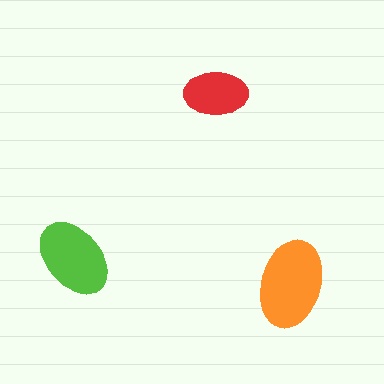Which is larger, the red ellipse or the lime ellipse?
The lime one.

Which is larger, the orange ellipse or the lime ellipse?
The orange one.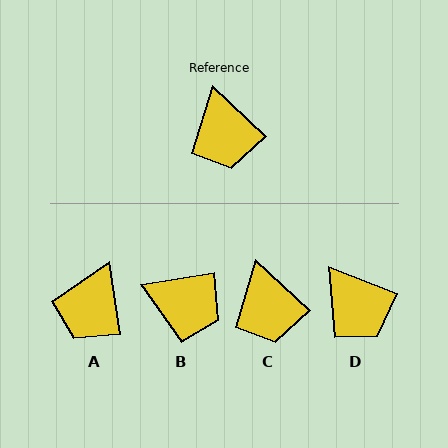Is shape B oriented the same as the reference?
No, it is off by about 52 degrees.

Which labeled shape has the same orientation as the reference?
C.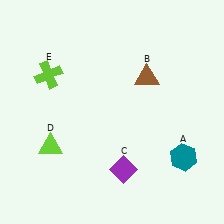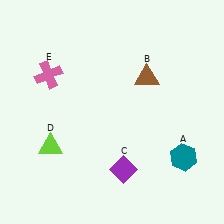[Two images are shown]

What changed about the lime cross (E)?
In Image 1, E is lime. In Image 2, it changed to pink.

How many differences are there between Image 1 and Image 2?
There is 1 difference between the two images.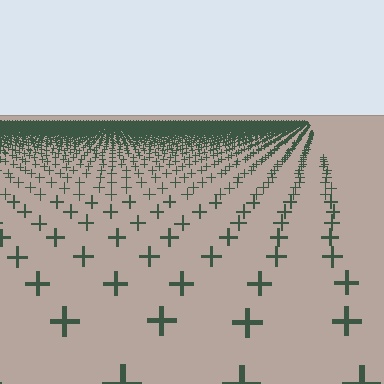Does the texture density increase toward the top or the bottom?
Density increases toward the top.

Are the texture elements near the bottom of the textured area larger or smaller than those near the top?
Larger. Near the bottom, elements are closer to the viewer and appear at a bigger on-screen size.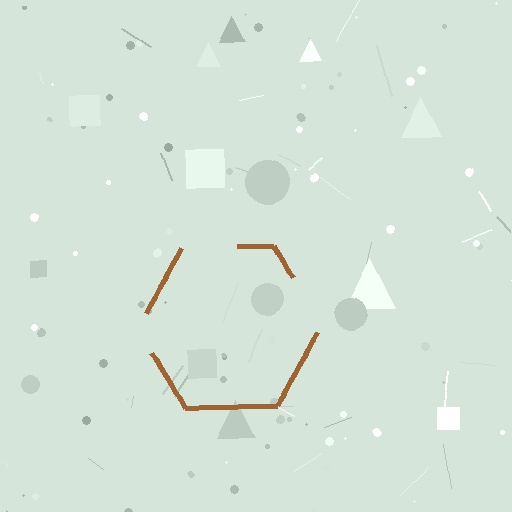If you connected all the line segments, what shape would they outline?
They would outline a hexagon.